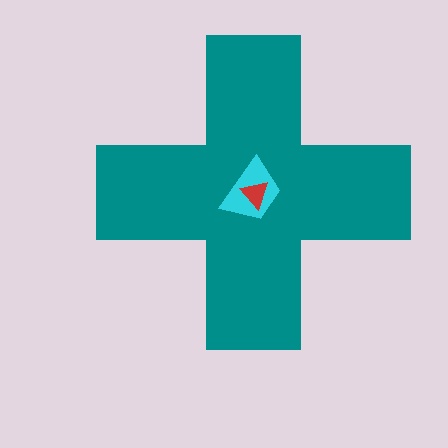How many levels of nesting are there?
3.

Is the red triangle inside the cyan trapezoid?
Yes.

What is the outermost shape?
The teal cross.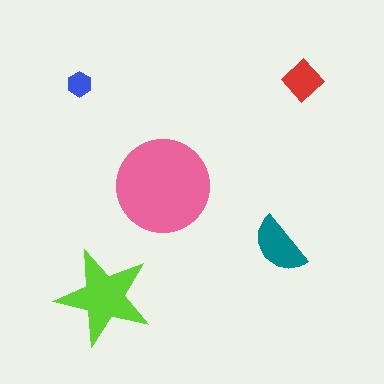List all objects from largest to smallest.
The pink circle, the lime star, the teal semicircle, the red diamond, the blue hexagon.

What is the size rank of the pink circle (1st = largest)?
1st.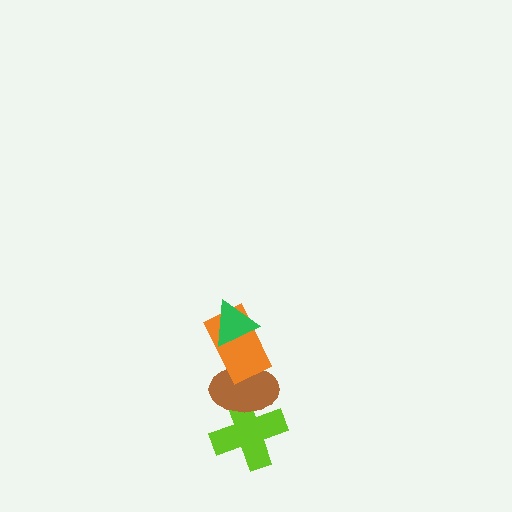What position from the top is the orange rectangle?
The orange rectangle is 2nd from the top.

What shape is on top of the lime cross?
The brown ellipse is on top of the lime cross.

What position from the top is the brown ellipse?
The brown ellipse is 3rd from the top.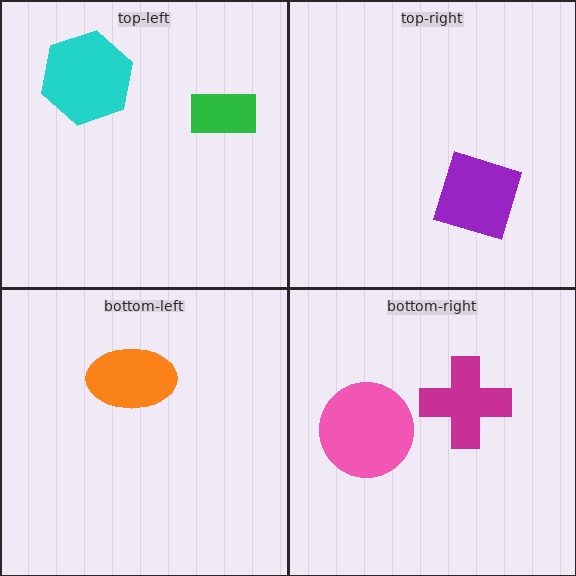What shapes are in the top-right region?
The purple square.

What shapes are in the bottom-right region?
The pink circle, the magenta cross.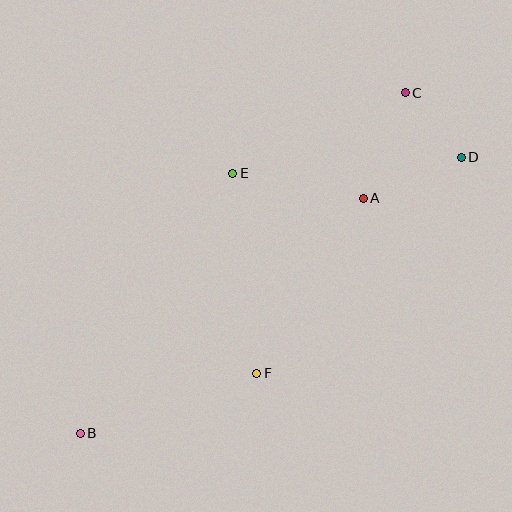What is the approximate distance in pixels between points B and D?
The distance between B and D is approximately 471 pixels.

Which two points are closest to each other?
Points C and D are closest to each other.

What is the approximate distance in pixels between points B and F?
The distance between B and F is approximately 187 pixels.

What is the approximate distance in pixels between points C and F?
The distance between C and F is approximately 317 pixels.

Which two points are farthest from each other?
Points B and C are farthest from each other.